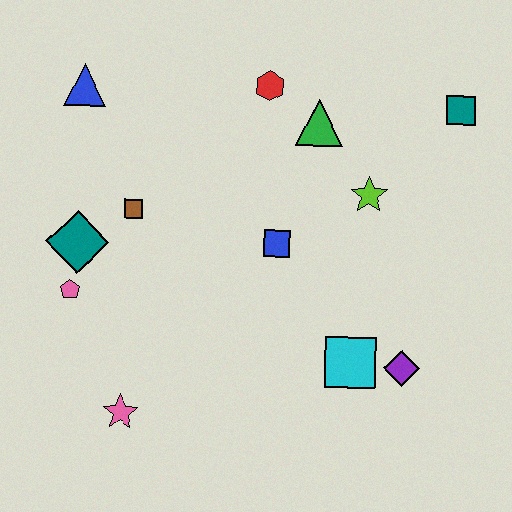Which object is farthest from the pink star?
The teal square is farthest from the pink star.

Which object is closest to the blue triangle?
The brown square is closest to the blue triangle.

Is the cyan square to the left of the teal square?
Yes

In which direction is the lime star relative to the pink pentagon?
The lime star is to the right of the pink pentagon.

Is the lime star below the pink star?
No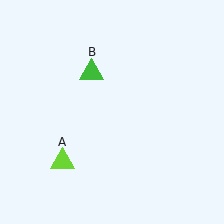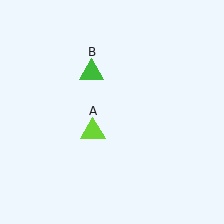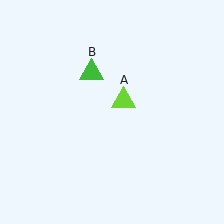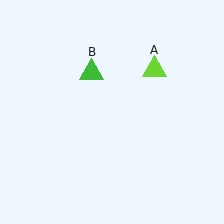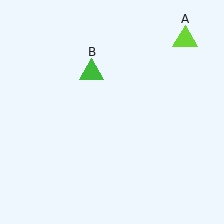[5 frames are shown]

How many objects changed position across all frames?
1 object changed position: lime triangle (object A).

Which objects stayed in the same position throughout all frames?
Green triangle (object B) remained stationary.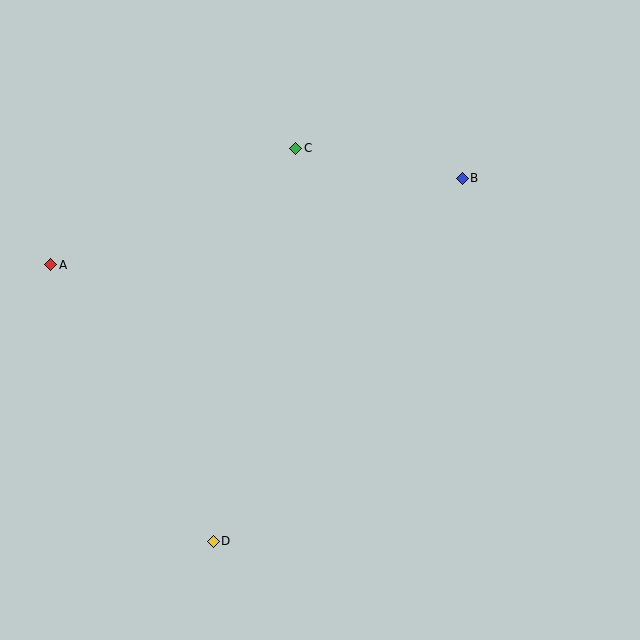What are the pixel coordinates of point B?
Point B is at (462, 178).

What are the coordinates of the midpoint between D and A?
The midpoint between D and A is at (132, 403).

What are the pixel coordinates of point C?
Point C is at (296, 148).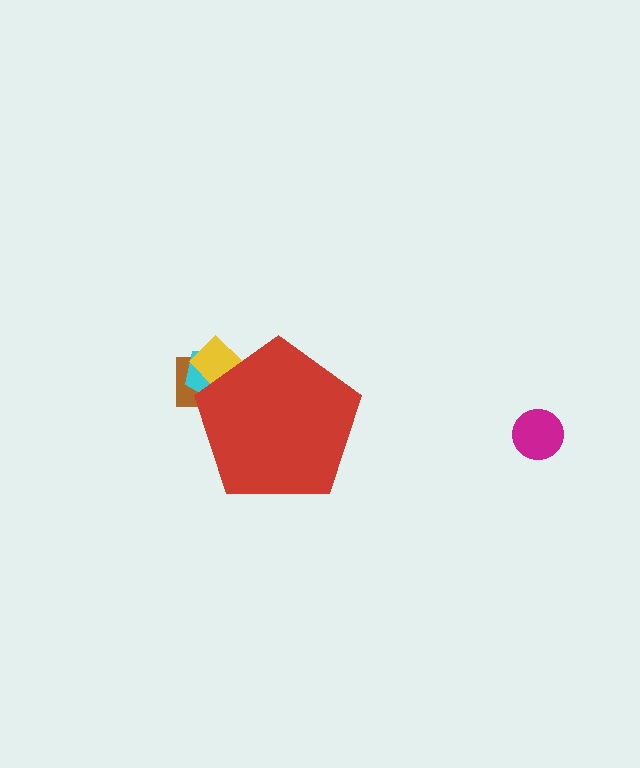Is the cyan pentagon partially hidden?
Yes, the cyan pentagon is partially hidden behind the red pentagon.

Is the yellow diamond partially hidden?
Yes, the yellow diamond is partially hidden behind the red pentagon.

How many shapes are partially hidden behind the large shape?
3 shapes are partially hidden.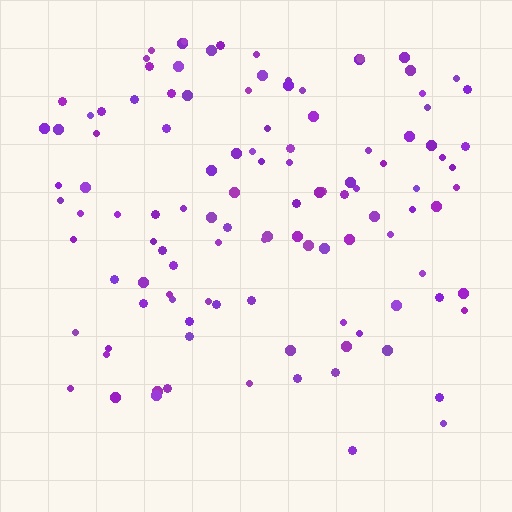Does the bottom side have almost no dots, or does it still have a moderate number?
Still a moderate number, just noticeably fewer than the top.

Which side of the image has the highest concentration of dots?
The top.